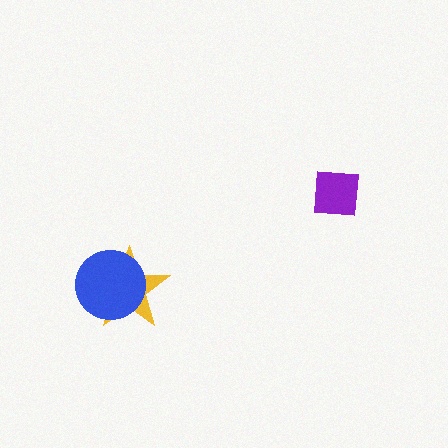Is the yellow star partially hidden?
Yes, it is partially covered by another shape.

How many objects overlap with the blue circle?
1 object overlaps with the blue circle.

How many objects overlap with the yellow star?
1 object overlaps with the yellow star.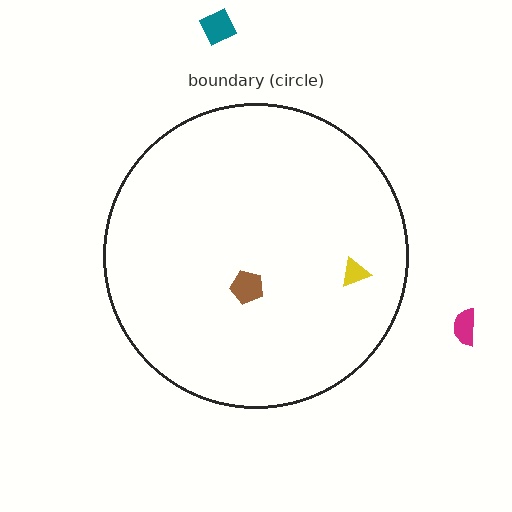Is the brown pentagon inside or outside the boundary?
Inside.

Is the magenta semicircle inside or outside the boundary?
Outside.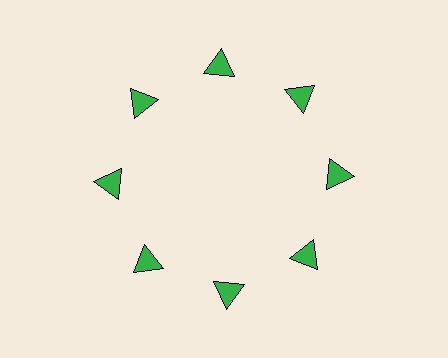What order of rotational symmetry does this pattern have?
This pattern has 8-fold rotational symmetry.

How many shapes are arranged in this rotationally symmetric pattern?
There are 8 shapes, arranged in 8 groups of 1.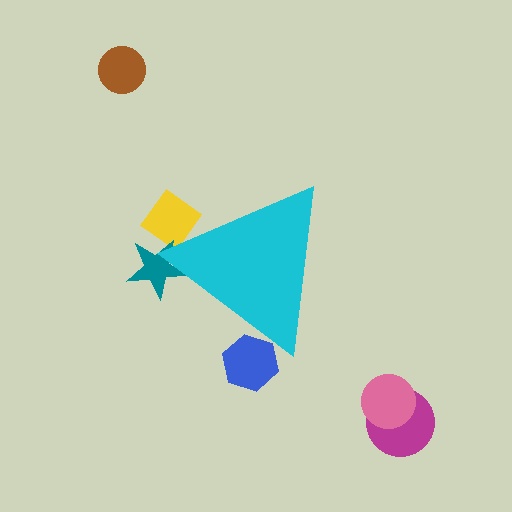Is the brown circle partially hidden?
No, the brown circle is fully visible.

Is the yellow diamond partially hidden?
Yes, the yellow diamond is partially hidden behind the cyan triangle.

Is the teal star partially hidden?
Yes, the teal star is partially hidden behind the cyan triangle.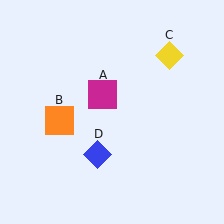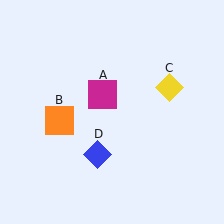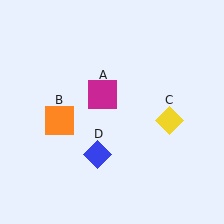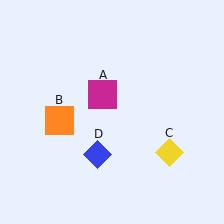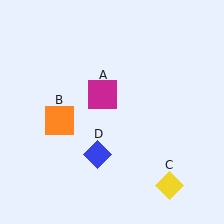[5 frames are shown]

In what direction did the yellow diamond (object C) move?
The yellow diamond (object C) moved down.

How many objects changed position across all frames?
1 object changed position: yellow diamond (object C).